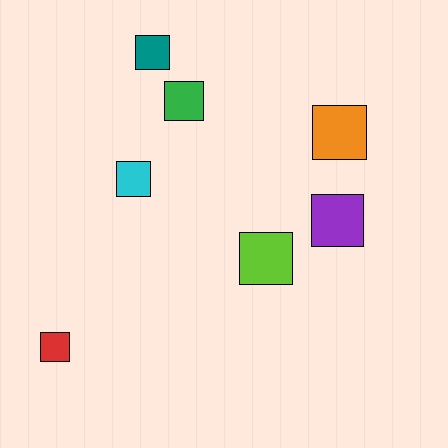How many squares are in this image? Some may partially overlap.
There are 7 squares.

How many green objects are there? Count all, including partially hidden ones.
There is 1 green object.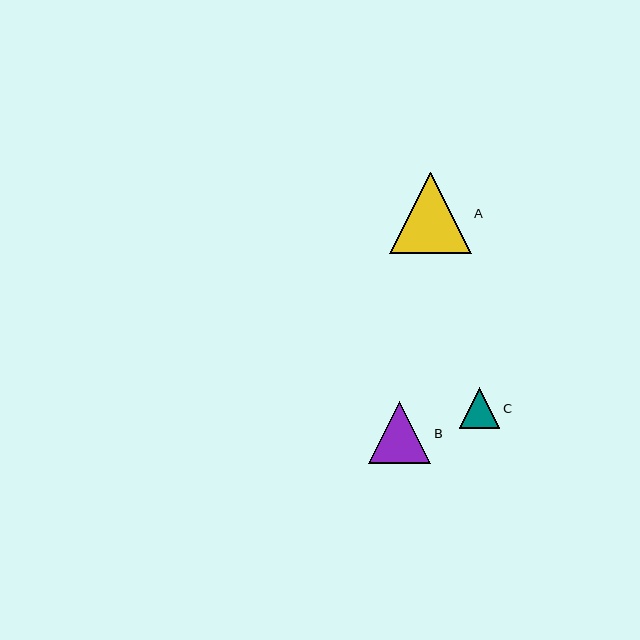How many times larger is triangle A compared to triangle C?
Triangle A is approximately 2.0 times the size of triangle C.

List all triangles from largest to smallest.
From largest to smallest: A, B, C.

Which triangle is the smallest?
Triangle C is the smallest with a size of approximately 41 pixels.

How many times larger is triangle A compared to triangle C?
Triangle A is approximately 2.0 times the size of triangle C.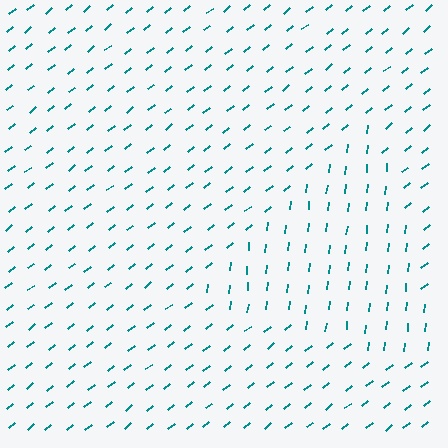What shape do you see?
I see a triangle.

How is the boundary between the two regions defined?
The boundary is defined purely by a change in line orientation (approximately 45 degrees difference). All lines are the same color and thickness.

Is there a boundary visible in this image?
Yes, there is a texture boundary formed by a change in line orientation.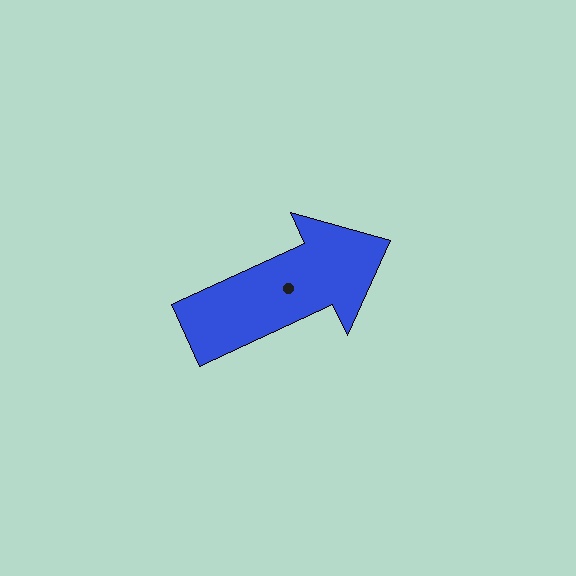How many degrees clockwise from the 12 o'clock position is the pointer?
Approximately 65 degrees.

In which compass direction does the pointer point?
Northeast.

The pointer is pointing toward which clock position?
Roughly 2 o'clock.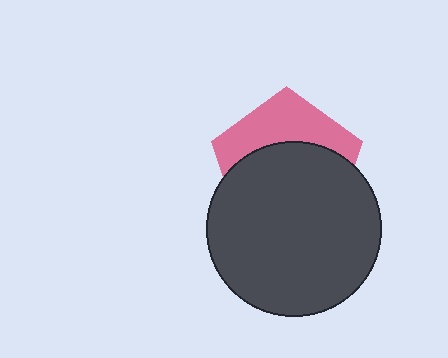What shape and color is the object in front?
The object in front is a dark gray circle.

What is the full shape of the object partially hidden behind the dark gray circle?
The partially hidden object is a pink pentagon.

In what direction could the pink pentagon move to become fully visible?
The pink pentagon could move up. That would shift it out from behind the dark gray circle entirely.